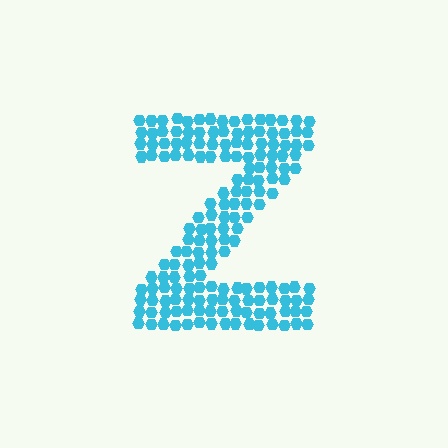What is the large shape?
The large shape is the letter Z.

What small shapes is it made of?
It is made of small hexagons.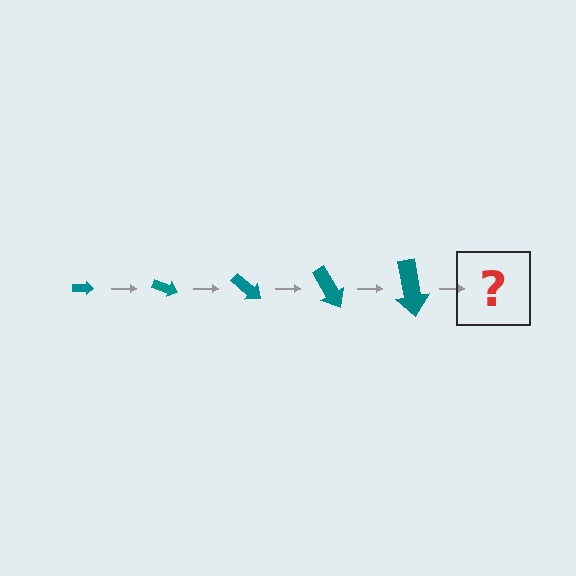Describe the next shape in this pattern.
It should be an arrow, larger than the previous one and rotated 100 degrees from the start.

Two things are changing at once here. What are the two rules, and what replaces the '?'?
The two rules are that the arrow grows larger each step and it rotates 20 degrees each step. The '?' should be an arrow, larger than the previous one and rotated 100 degrees from the start.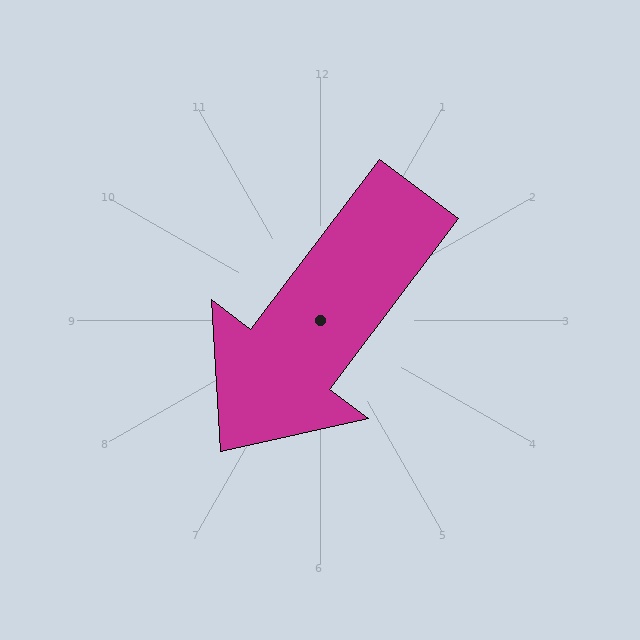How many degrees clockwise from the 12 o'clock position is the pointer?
Approximately 217 degrees.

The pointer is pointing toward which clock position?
Roughly 7 o'clock.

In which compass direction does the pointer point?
Southwest.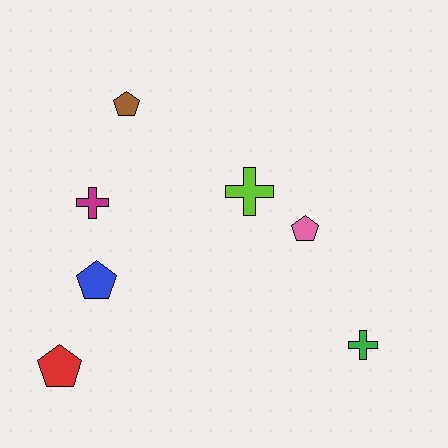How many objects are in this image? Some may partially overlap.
There are 7 objects.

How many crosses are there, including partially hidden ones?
There are 3 crosses.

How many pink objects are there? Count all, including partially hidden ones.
There is 1 pink object.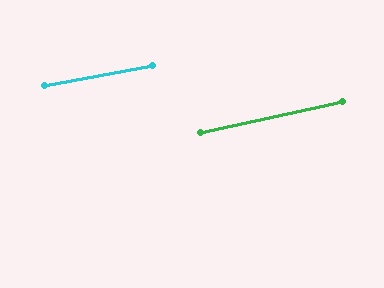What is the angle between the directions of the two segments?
Approximately 2 degrees.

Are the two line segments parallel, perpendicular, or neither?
Parallel — their directions differ by only 1.9°.